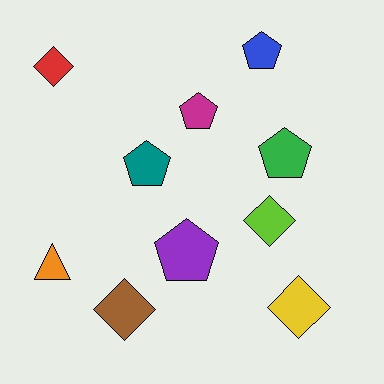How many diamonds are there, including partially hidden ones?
There are 4 diamonds.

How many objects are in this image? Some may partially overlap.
There are 10 objects.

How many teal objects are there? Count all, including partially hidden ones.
There is 1 teal object.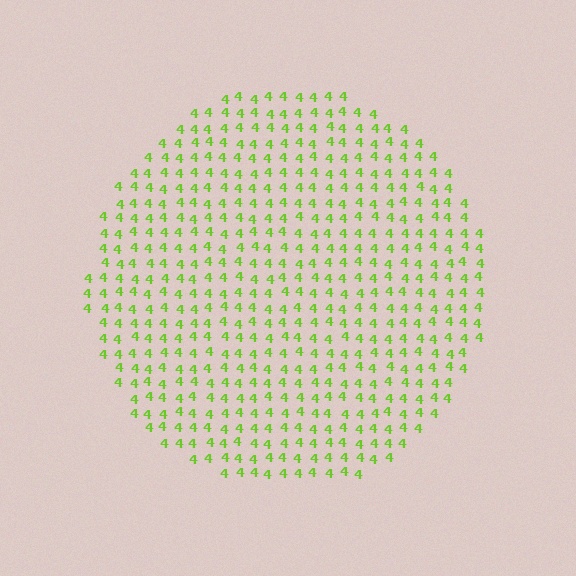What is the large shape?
The large shape is a circle.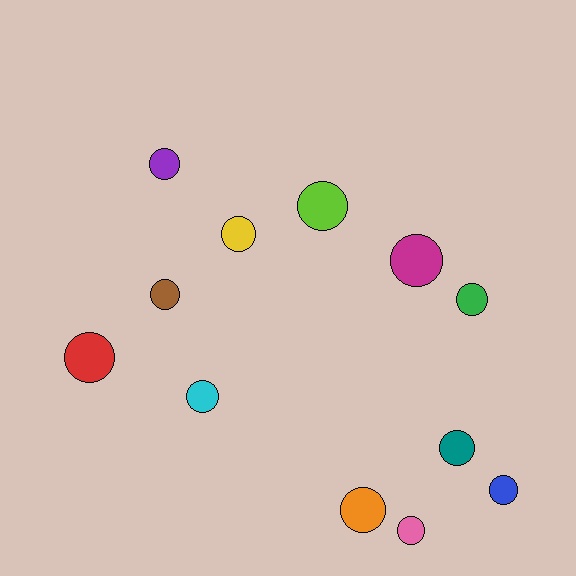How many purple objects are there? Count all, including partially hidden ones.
There is 1 purple object.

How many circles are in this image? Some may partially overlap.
There are 12 circles.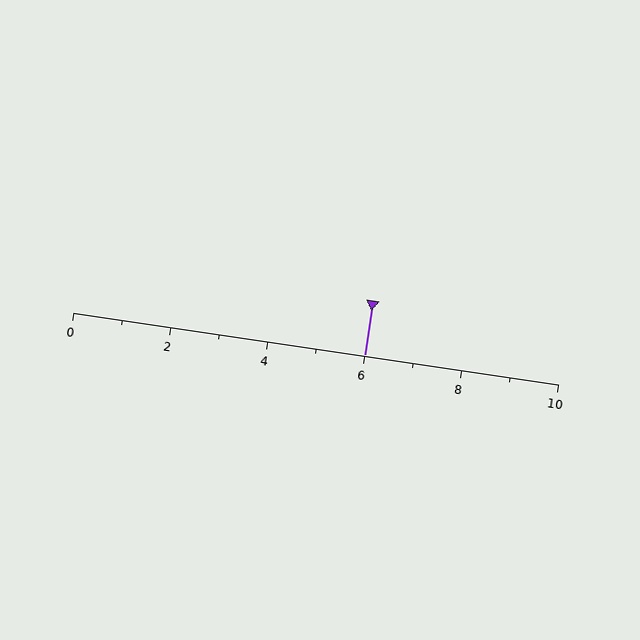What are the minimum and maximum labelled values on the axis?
The axis runs from 0 to 10.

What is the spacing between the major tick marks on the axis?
The major ticks are spaced 2 apart.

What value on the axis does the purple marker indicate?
The marker indicates approximately 6.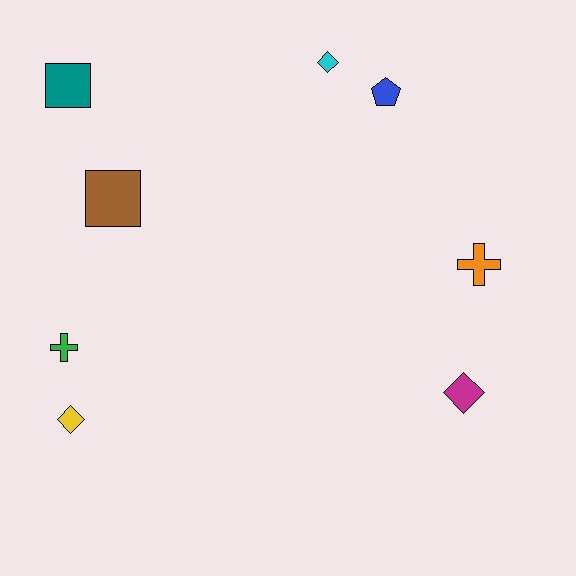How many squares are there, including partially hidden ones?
There are 2 squares.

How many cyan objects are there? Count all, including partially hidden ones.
There is 1 cyan object.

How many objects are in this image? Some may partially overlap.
There are 8 objects.